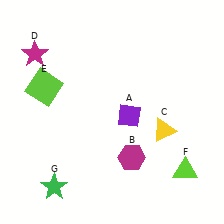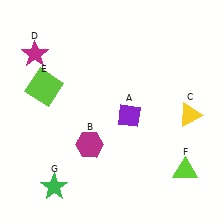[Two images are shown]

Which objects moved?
The objects that moved are: the magenta hexagon (B), the yellow triangle (C).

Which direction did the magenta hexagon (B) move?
The magenta hexagon (B) moved left.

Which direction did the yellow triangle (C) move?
The yellow triangle (C) moved right.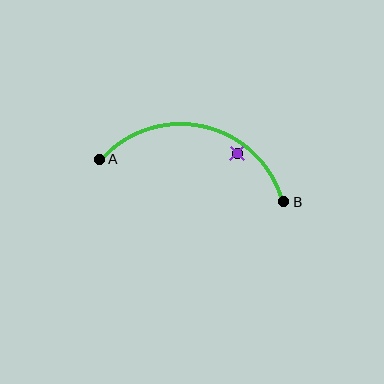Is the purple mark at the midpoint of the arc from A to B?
No — the purple mark does not lie on the arc at all. It sits slightly inside the curve.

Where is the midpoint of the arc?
The arc midpoint is the point on the curve farthest from the straight line joining A and B. It sits above that line.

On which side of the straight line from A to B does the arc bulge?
The arc bulges above the straight line connecting A and B.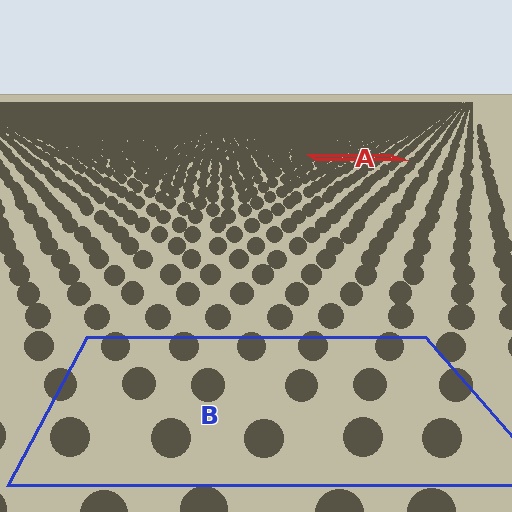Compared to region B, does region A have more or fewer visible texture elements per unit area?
Region A has more texture elements per unit area — they are packed more densely because it is farther away.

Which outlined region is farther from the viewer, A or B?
Region A is farther from the viewer — the texture elements inside it appear smaller and more densely packed.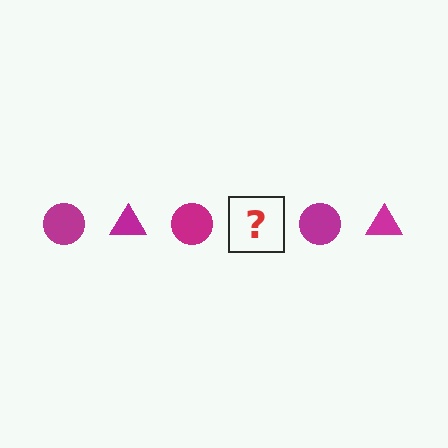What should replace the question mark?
The question mark should be replaced with a magenta triangle.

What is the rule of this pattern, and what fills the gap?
The rule is that the pattern cycles through circle, triangle shapes in magenta. The gap should be filled with a magenta triangle.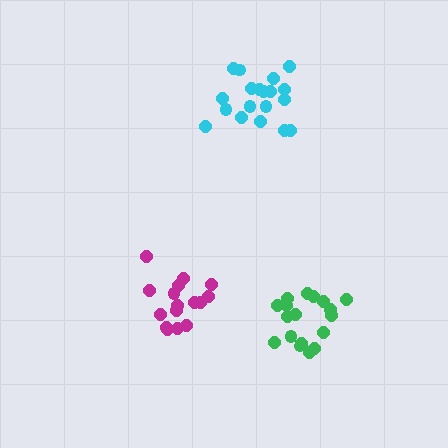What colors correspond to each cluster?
The clusters are colored: magenta, green, cyan.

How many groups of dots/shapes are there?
There are 3 groups.